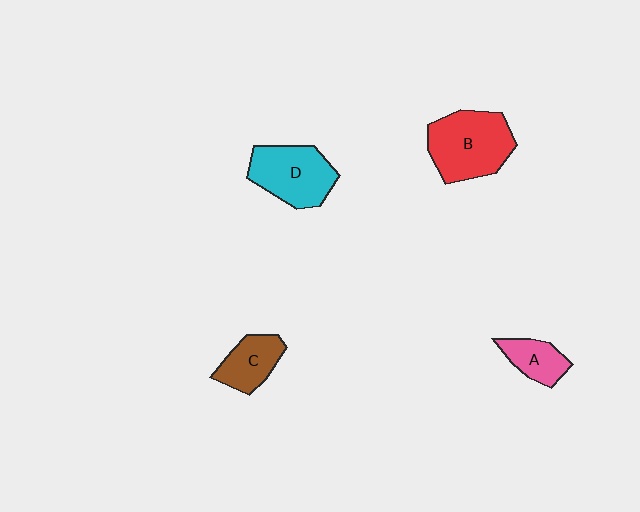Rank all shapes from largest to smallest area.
From largest to smallest: B (red), D (cyan), C (brown), A (pink).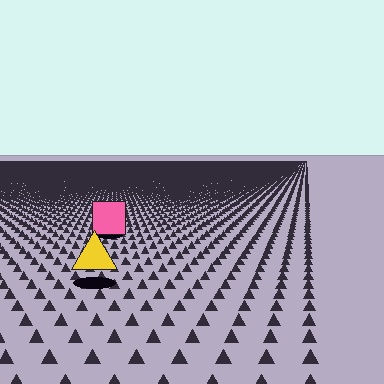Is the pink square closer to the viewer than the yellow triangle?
No. The yellow triangle is closer — you can tell from the texture gradient: the ground texture is coarser near it.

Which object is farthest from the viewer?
The pink square is farthest from the viewer. It appears smaller and the ground texture around it is denser.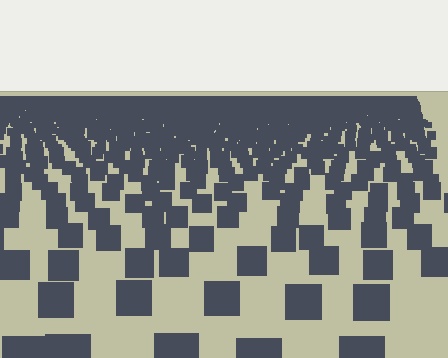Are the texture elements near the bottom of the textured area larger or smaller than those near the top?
Larger. Near the bottom, elements are closer to the viewer and appear at a bigger on-screen size.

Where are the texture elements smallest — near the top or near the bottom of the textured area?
Near the top.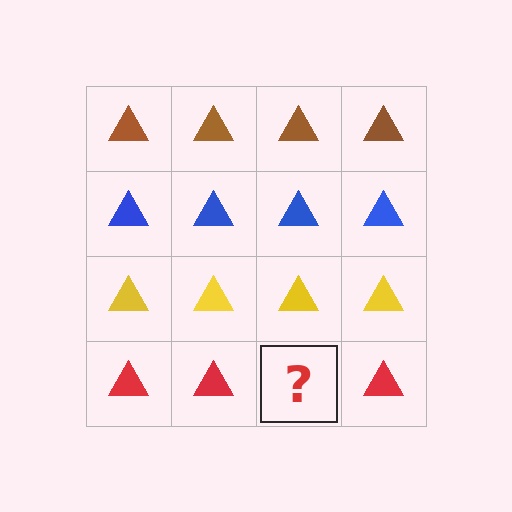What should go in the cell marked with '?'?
The missing cell should contain a red triangle.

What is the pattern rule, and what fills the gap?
The rule is that each row has a consistent color. The gap should be filled with a red triangle.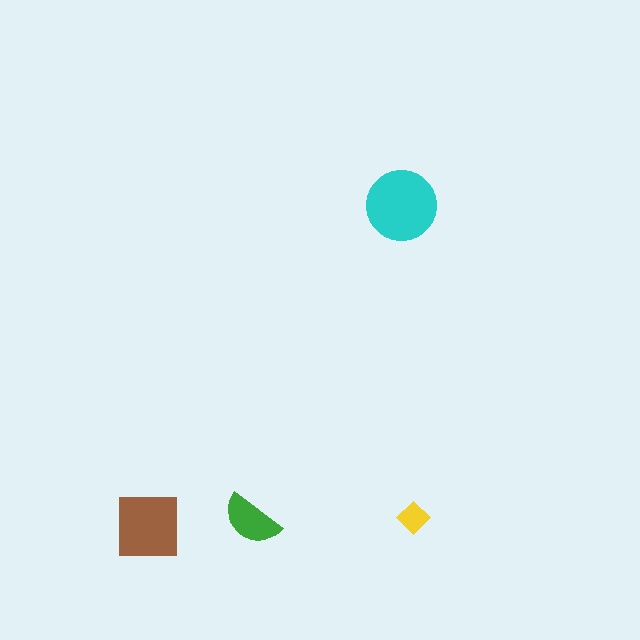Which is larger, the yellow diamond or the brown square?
The brown square.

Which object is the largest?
The cyan circle.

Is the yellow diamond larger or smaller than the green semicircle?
Smaller.